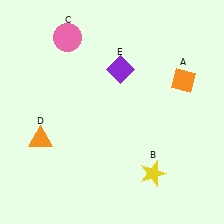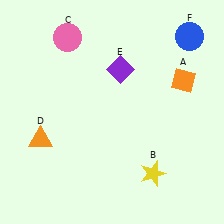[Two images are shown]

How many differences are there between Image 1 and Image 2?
There is 1 difference between the two images.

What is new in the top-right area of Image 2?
A blue circle (F) was added in the top-right area of Image 2.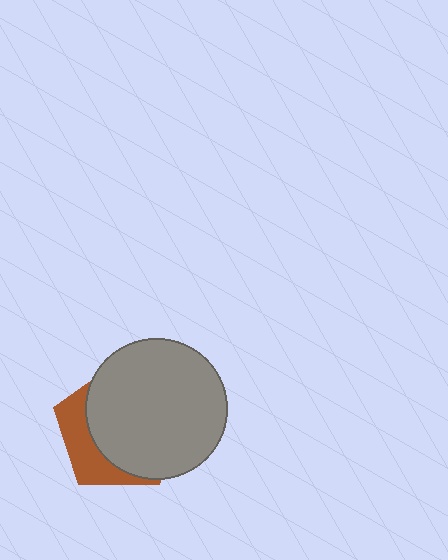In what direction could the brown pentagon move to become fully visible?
The brown pentagon could move left. That would shift it out from behind the gray circle entirely.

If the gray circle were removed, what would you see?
You would see the complete brown pentagon.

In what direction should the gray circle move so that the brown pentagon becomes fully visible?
The gray circle should move right. That is the shortest direction to clear the overlap and leave the brown pentagon fully visible.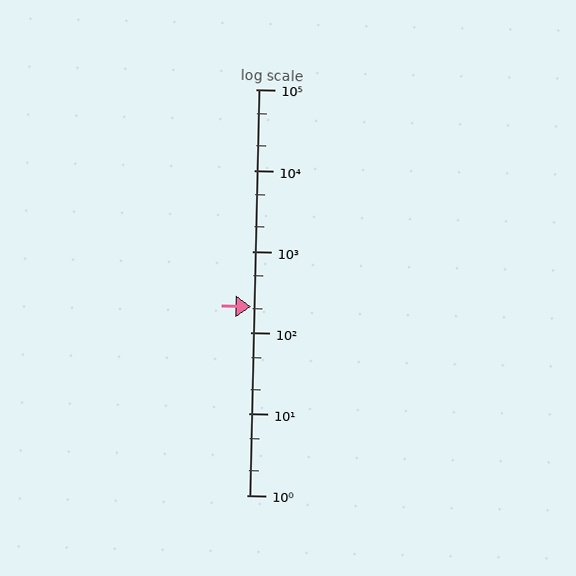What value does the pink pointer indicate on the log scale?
The pointer indicates approximately 210.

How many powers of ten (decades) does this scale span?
The scale spans 5 decades, from 1 to 100000.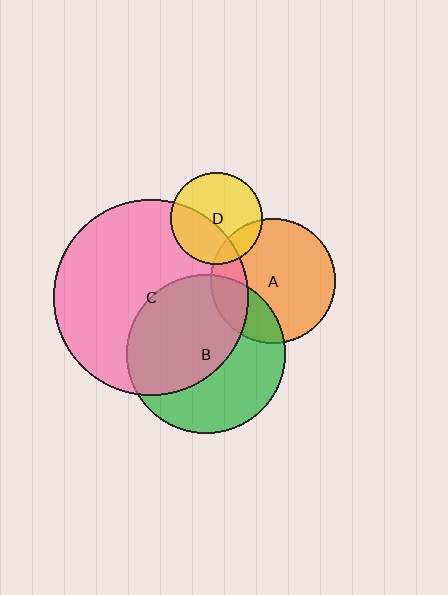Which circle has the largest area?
Circle C (pink).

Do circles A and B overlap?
Yes.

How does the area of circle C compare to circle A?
Approximately 2.5 times.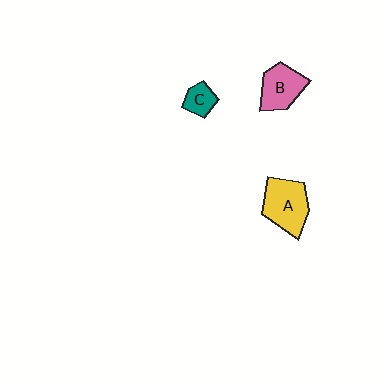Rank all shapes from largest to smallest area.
From largest to smallest: A (yellow), B (pink), C (teal).